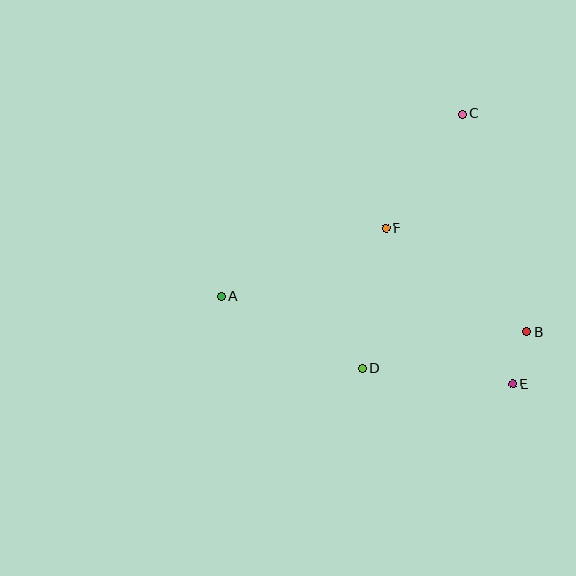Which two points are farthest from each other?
Points A and B are farthest from each other.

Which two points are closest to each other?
Points B and E are closest to each other.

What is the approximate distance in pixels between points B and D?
The distance between B and D is approximately 169 pixels.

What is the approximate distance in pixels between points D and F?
The distance between D and F is approximately 142 pixels.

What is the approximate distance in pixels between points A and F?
The distance between A and F is approximately 178 pixels.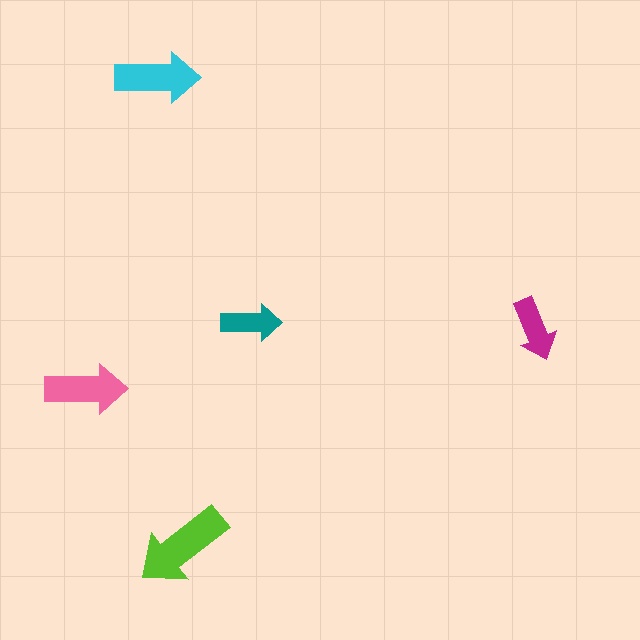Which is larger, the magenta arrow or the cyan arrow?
The cyan one.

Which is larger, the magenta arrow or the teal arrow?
The magenta one.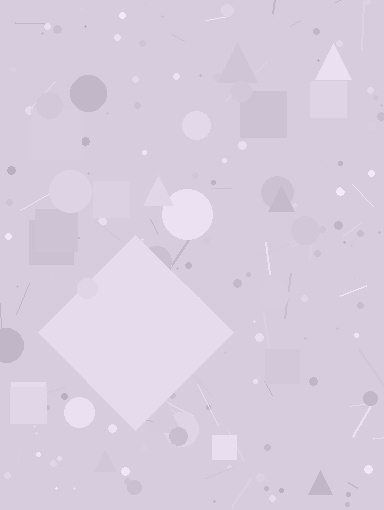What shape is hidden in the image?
A diamond is hidden in the image.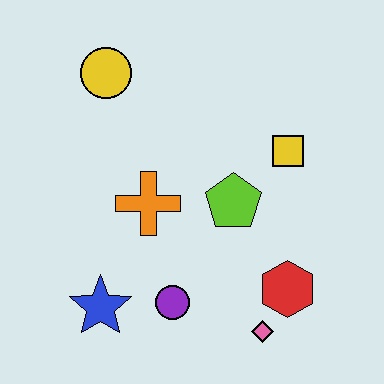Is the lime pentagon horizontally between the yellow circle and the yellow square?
Yes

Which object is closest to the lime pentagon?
The yellow square is closest to the lime pentagon.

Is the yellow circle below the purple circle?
No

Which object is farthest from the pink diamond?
The yellow circle is farthest from the pink diamond.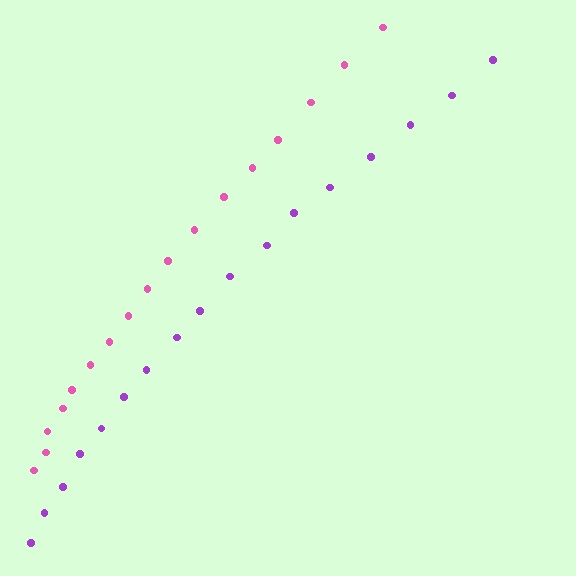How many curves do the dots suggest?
There are 2 distinct paths.